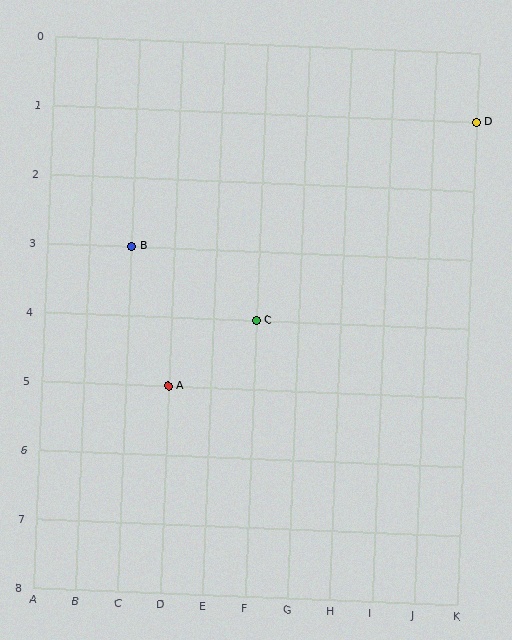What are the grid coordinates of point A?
Point A is at grid coordinates (D, 5).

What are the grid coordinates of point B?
Point B is at grid coordinates (C, 3).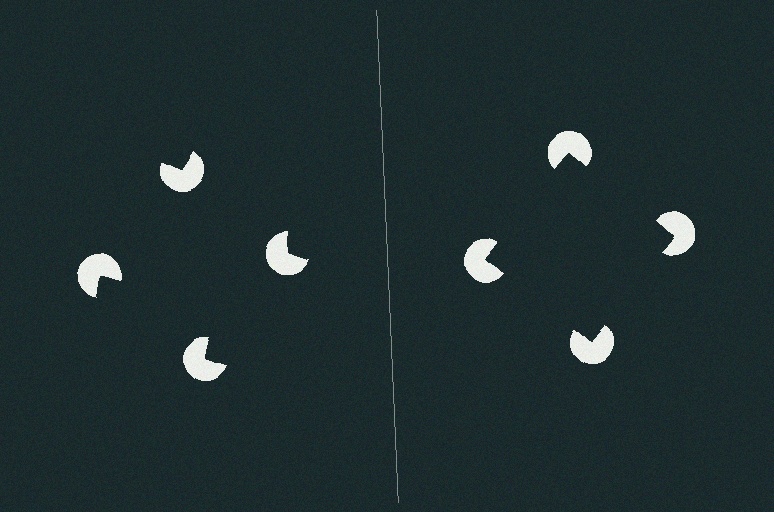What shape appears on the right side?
An illusory square.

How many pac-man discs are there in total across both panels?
8 — 4 on each side.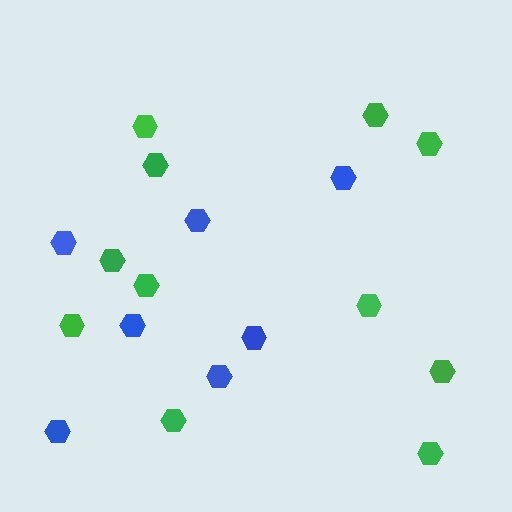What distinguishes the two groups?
There are 2 groups: one group of green hexagons (11) and one group of blue hexagons (7).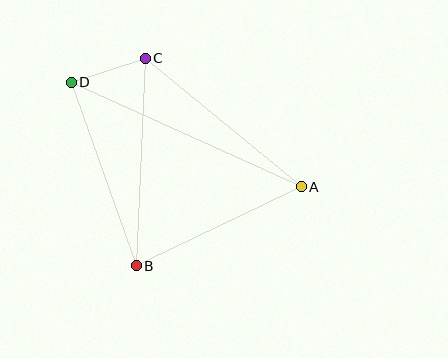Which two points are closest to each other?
Points C and D are closest to each other.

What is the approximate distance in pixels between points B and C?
The distance between B and C is approximately 208 pixels.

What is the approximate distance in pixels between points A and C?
The distance between A and C is approximately 202 pixels.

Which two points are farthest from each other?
Points A and D are farthest from each other.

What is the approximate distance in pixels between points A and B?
The distance between A and B is approximately 183 pixels.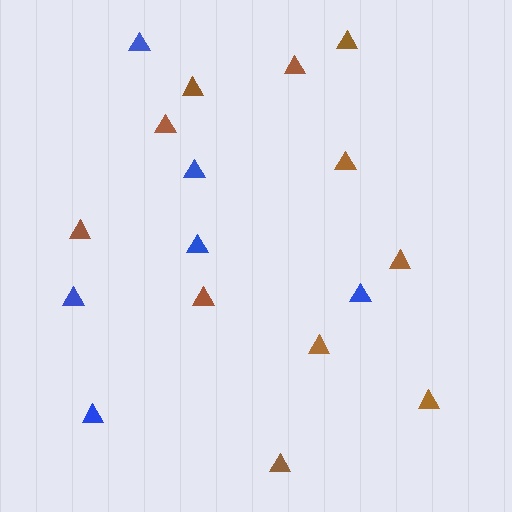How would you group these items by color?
There are 2 groups: one group of blue triangles (6) and one group of brown triangles (11).